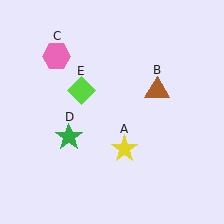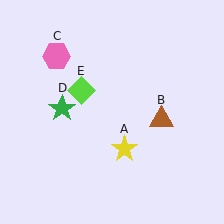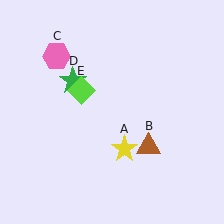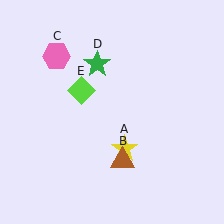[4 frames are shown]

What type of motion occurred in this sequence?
The brown triangle (object B), green star (object D) rotated clockwise around the center of the scene.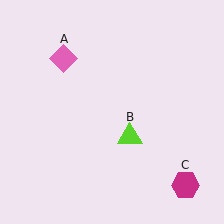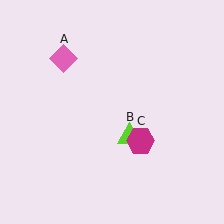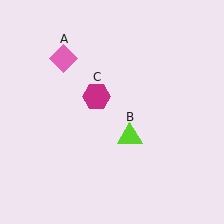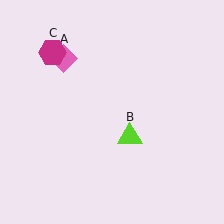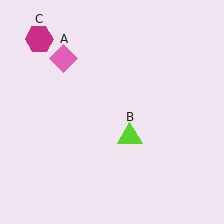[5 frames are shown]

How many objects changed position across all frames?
1 object changed position: magenta hexagon (object C).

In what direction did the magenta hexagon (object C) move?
The magenta hexagon (object C) moved up and to the left.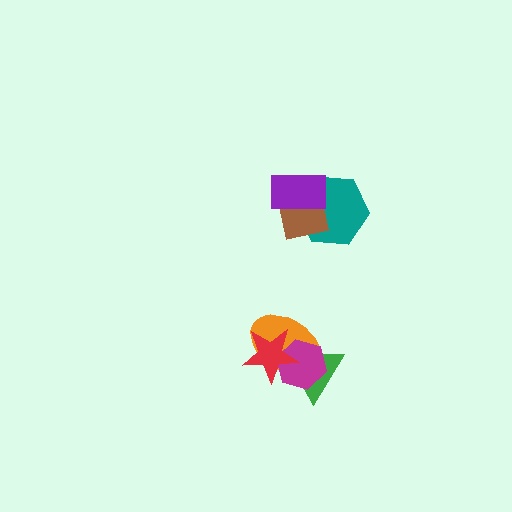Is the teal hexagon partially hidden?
Yes, it is partially covered by another shape.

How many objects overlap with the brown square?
2 objects overlap with the brown square.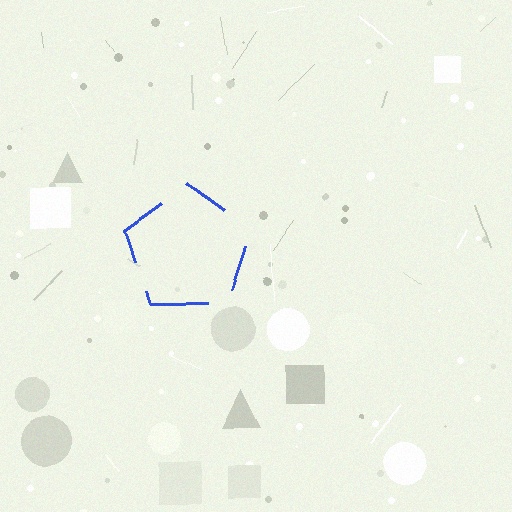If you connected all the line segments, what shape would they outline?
They would outline a pentagon.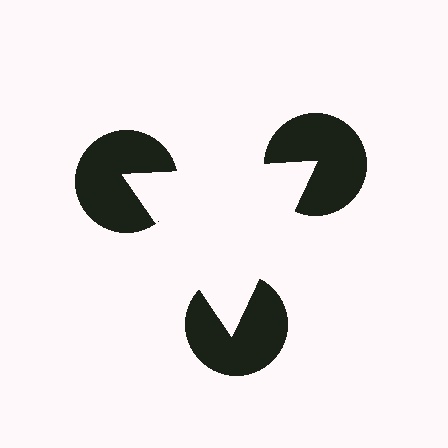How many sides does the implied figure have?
3 sides.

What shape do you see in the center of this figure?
An illusory triangle — its edges are inferred from the aligned wedge cuts in the pac-man discs, not physically drawn.